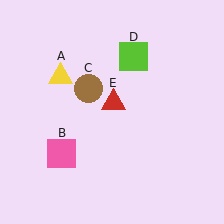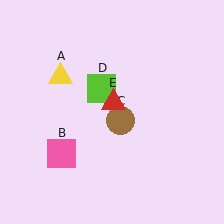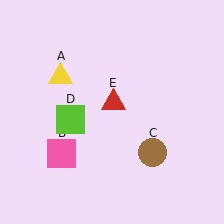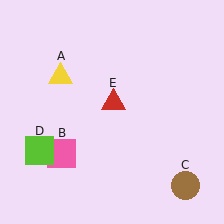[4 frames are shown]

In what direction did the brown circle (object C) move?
The brown circle (object C) moved down and to the right.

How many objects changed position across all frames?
2 objects changed position: brown circle (object C), lime square (object D).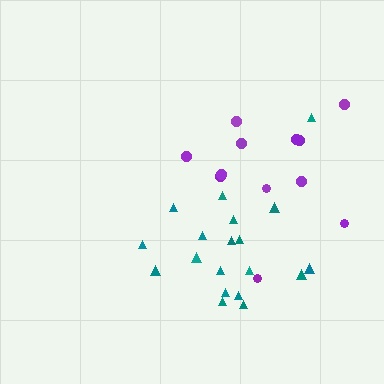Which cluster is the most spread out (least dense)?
Purple.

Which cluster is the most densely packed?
Teal.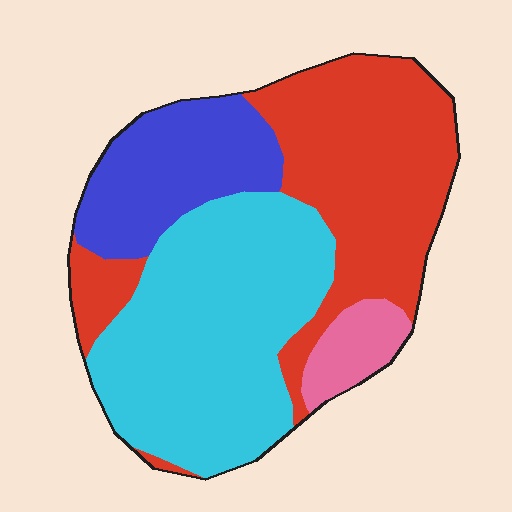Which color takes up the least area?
Pink, at roughly 5%.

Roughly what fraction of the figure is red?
Red covers roughly 35% of the figure.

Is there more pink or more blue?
Blue.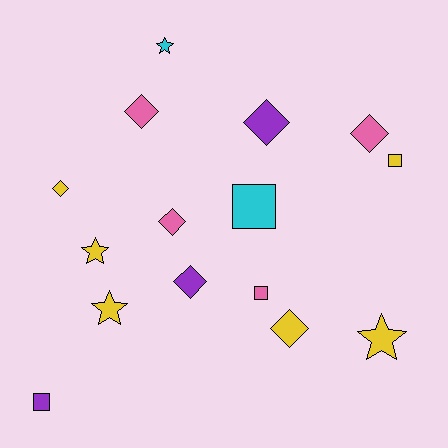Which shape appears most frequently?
Diamond, with 7 objects.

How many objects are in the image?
There are 15 objects.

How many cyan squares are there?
There is 1 cyan square.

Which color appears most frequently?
Yellow, with 6 objects.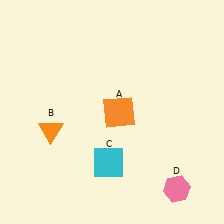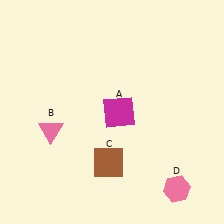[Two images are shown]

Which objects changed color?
A changed from orange to magenta. B changed from orange to pink. C changed from cyan to brown.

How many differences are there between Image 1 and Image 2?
There are 3 differences between the two images.